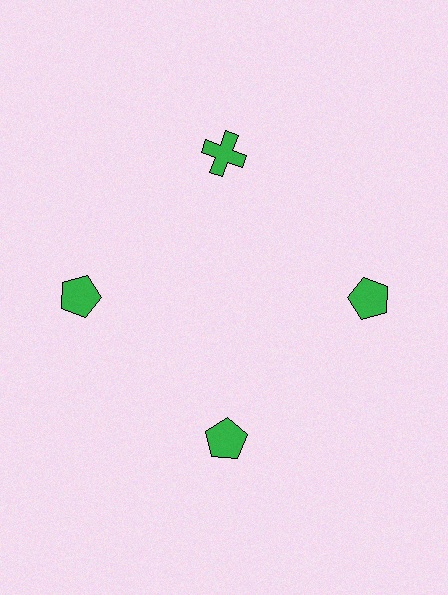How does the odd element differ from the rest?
It has a different shape: cross instead of pentagon.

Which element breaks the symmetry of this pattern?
The green cross at roughly the 12 o'clock position breaks the symmetry. All other shapes are green pentagons.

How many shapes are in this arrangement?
There are 4 shapes arranged in a ring pattern.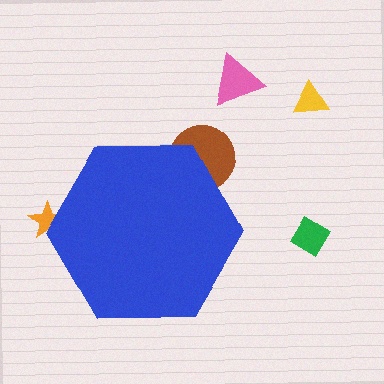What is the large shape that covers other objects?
A blue hexagon.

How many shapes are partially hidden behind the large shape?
2 shapes are partially hidden.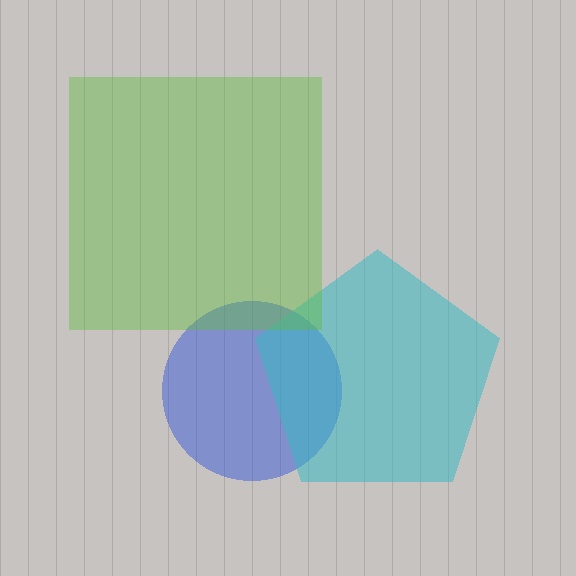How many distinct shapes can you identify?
There are 3 distinct shapes: a blue circle, a cyan pentagon, a lime square.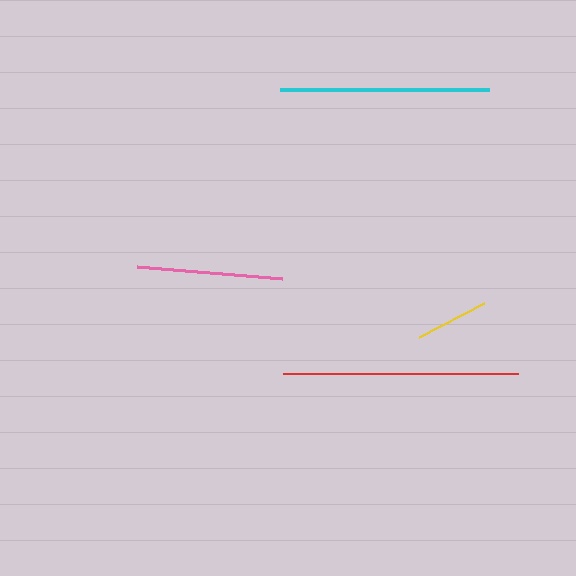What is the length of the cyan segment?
The cyan segment is approximately 209 pixels long.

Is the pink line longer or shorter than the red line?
The red line is longer than the pink line.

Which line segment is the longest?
The red line is the longest at approximately 235 pixels.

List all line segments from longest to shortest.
From longest to shortest: red, cyan, pink, yellow.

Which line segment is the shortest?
The yellow line is the shortest at approximately 73 pixels.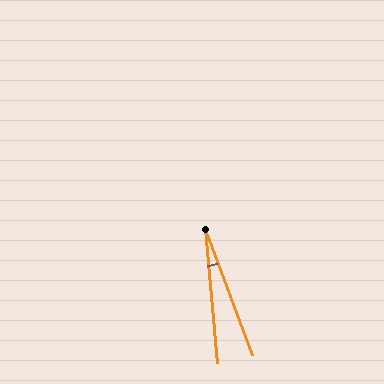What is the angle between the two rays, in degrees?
Approximately 15 degrees.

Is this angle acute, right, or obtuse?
It is acute.